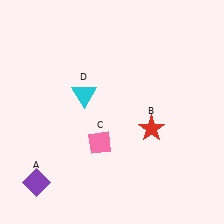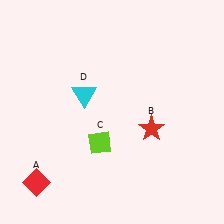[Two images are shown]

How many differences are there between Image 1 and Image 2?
There are 2 differences between the two images.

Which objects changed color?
A changed from purple to red. C changed from pink to lime.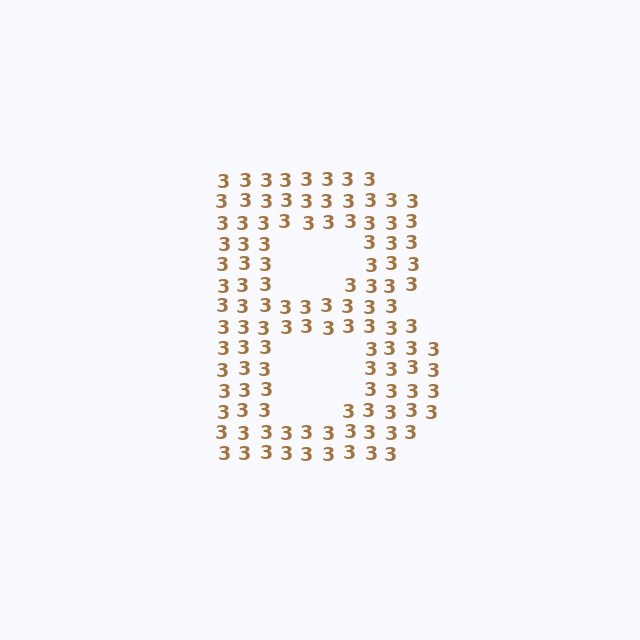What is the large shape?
The large shape is the letter B.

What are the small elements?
The small elements are digit 3's.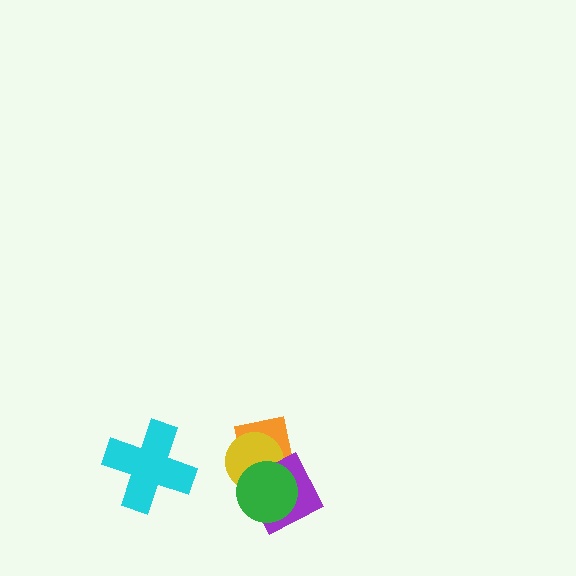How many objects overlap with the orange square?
3 objects overlap with the orange square.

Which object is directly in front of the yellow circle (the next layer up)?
The purple diamond is directly in front of the yellow circle.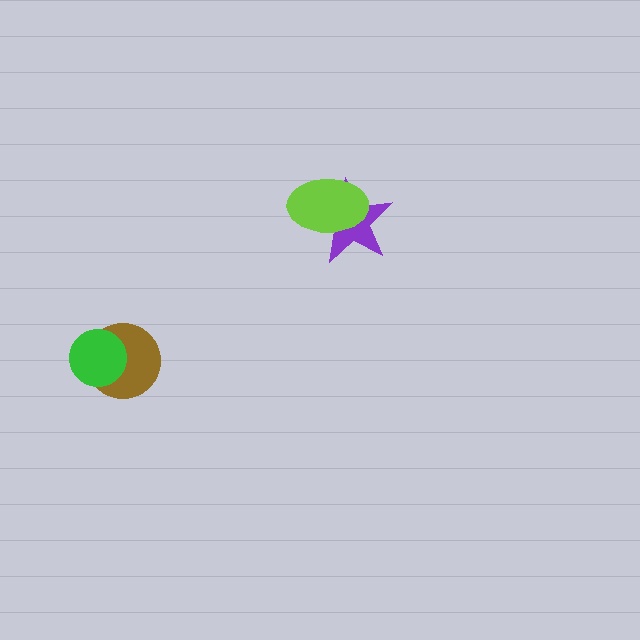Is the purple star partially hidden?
Yes, it is partially covered by another shape.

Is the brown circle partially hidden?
Yes, it is partially covered by another shape.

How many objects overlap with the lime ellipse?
1 object overlaps with the lime ellipse.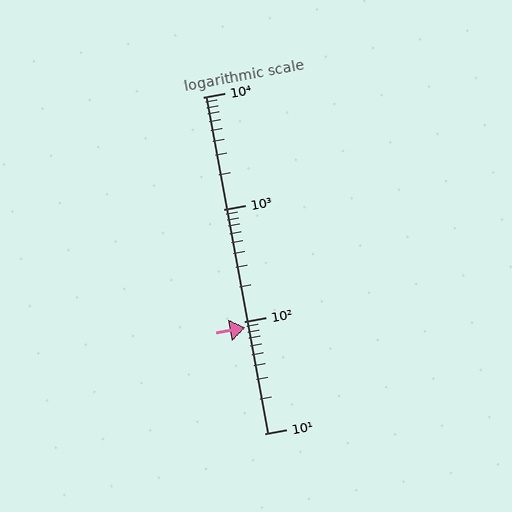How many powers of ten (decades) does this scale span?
The scale spans 3 decades, from 10 to 10000.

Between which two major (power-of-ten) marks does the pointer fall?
The pointer is between 10 and 100.